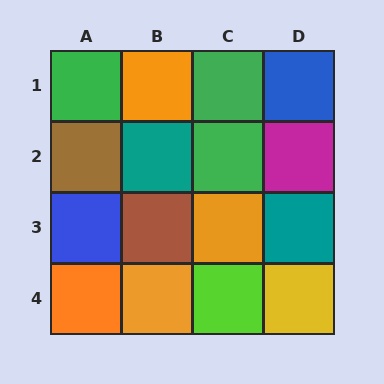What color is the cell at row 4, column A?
Orange.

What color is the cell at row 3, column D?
Teal.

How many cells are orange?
4 cells are orange.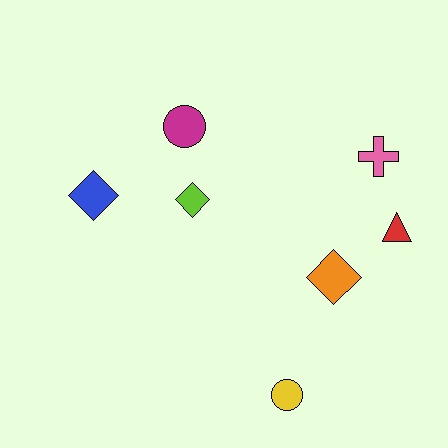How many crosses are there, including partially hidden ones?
There is 1 cross.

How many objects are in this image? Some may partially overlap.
There are 7 objects.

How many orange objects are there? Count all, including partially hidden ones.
There is 1 orange object.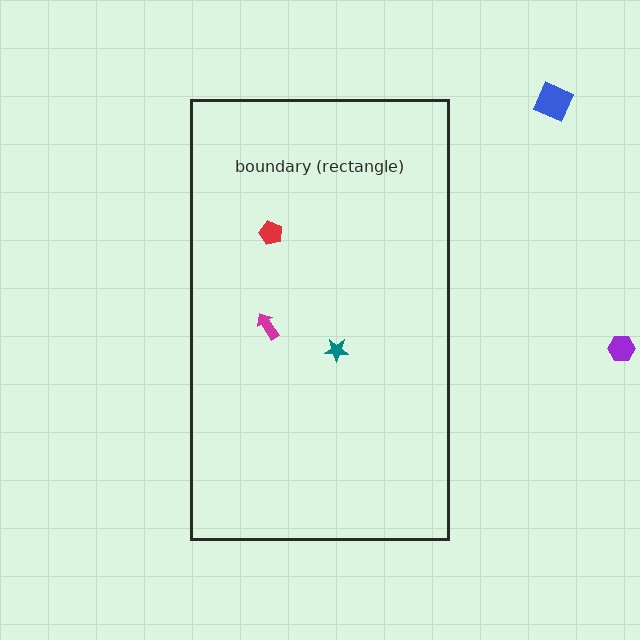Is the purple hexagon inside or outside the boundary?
Outside.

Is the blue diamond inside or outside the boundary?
Outside.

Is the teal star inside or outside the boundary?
Inside.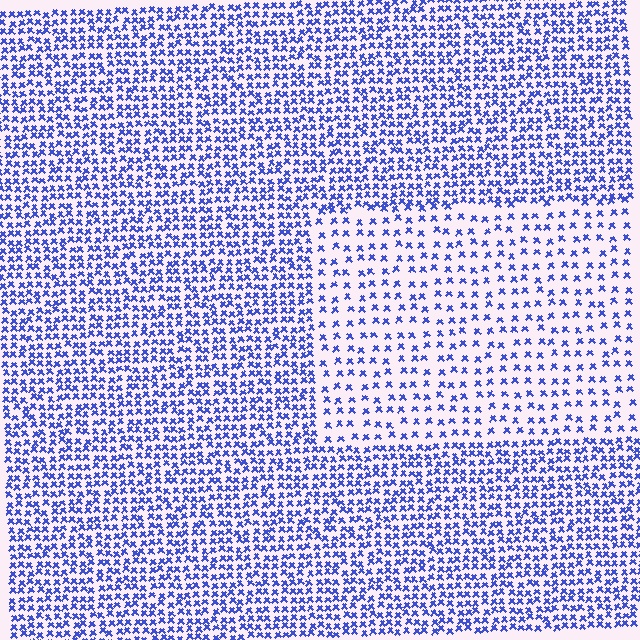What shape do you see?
I see a rectangle.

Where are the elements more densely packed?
The elements are more densely packed outside the rectangle boundary.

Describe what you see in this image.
The image contains small blue elements arranged at two different densities. A rectangle-shaped region is visible where the elements are less densely packed than the surrounding area.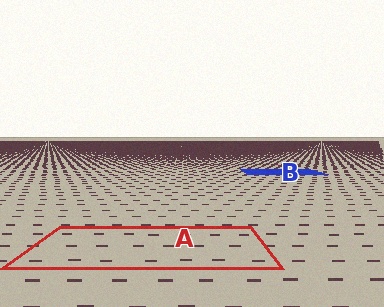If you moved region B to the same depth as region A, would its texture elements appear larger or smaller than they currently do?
They would appear larger. At a closer depth, the same texture elements are projected at a bigger on-screen size.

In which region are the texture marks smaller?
The texture marks are smaller in region B, because it is farther away.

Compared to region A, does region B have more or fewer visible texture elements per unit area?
Region B has more texture elements per unit area — they are packed more densely because it is farther away.